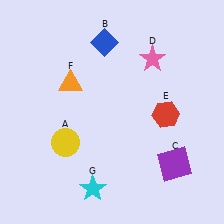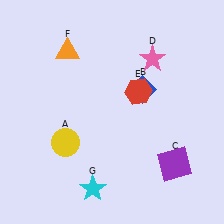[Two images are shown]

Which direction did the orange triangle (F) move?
The orange triangle (F) moved up.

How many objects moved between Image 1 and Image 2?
3 objects moved between the two images.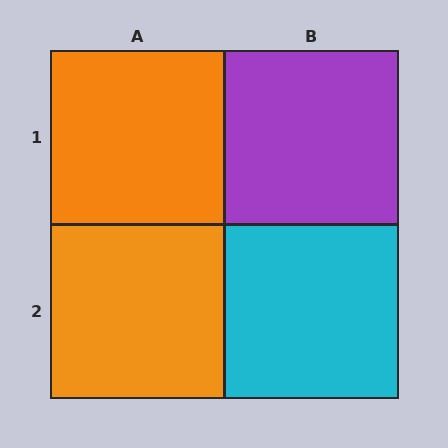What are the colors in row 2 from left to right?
Orange, cyan.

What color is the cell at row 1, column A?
Orange.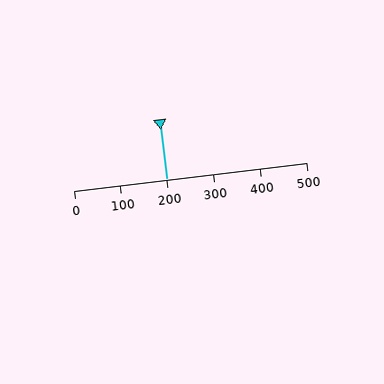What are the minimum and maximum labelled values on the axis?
The axis runs from 0 to 500.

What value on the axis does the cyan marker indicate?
The marker indicates approximately 200.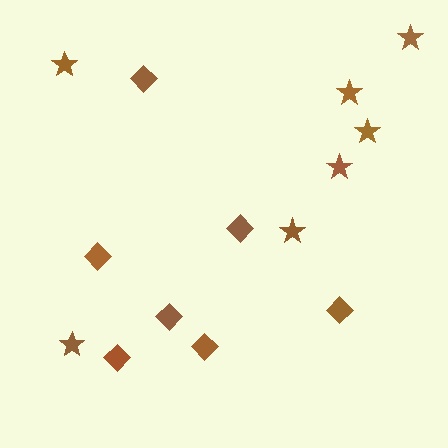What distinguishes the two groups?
There are 2 groups: one group of diamonds (7) and one group of stars (7).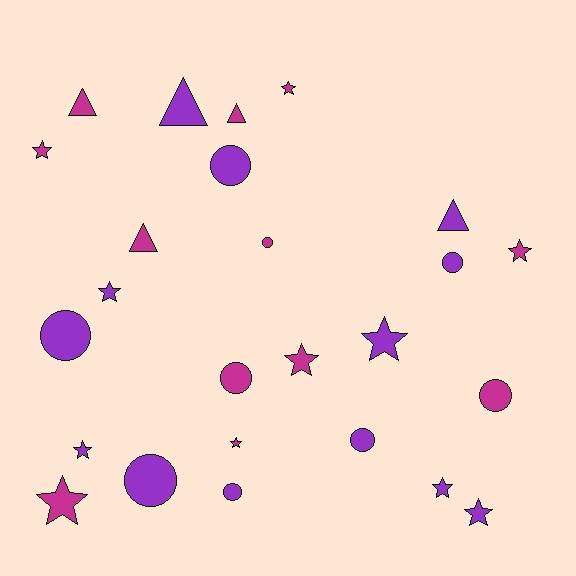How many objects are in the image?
There are 25 objects.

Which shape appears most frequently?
Star, with 11 objects.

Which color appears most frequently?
Purple, with 13 objects.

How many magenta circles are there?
There are 3 magenta circles.